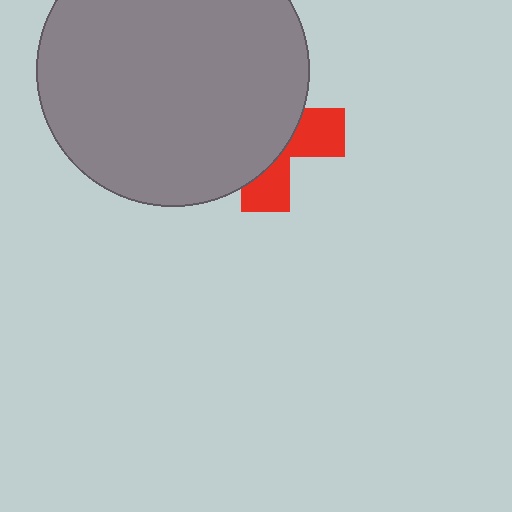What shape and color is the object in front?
The object in front is a gray circle.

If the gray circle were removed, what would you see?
You would see the complete red cross.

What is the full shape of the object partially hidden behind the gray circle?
The partially hidden object is a red cross.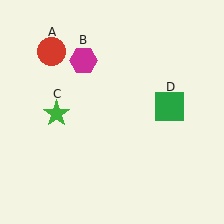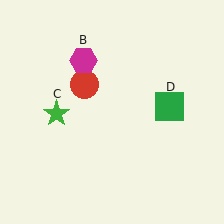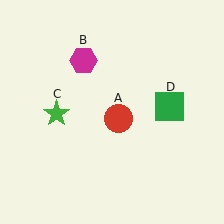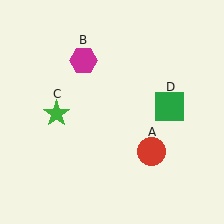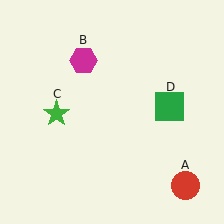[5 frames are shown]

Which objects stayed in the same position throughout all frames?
Magenta hexagon (object B) and green star (object C) and green square (object D) remained stationary.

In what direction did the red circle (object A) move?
The red circle (object A) moved down and to the right.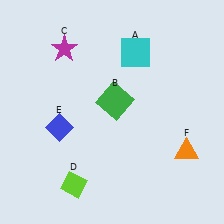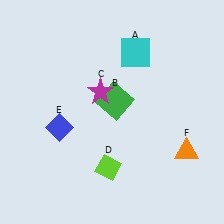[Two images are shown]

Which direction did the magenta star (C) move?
The magenta star (C) moved down.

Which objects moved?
The objects that moved are: the magenta star (C), the lime diamond (D).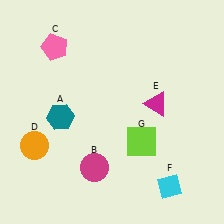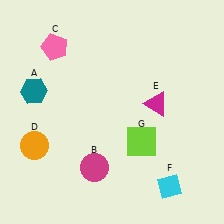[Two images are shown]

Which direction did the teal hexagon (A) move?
The teal hexagon (A) moved left.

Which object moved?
The teal hexagon (A) moved left.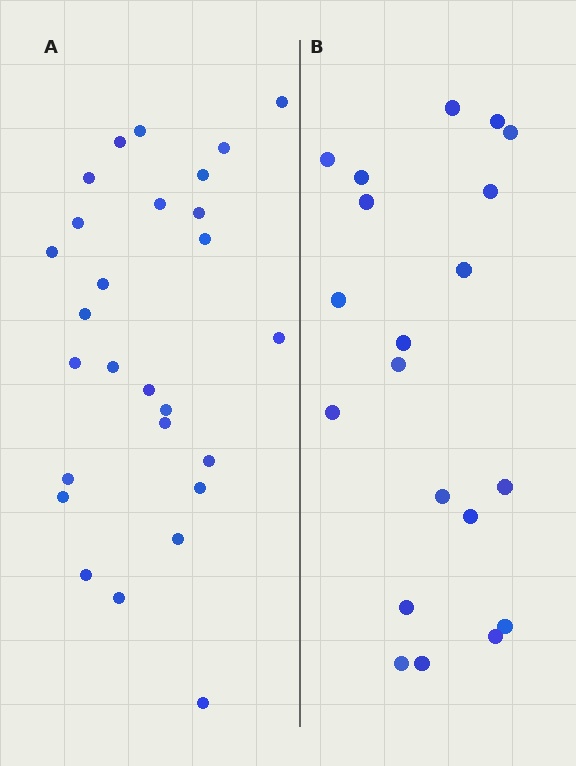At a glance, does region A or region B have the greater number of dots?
Region A (the left region) has more dots.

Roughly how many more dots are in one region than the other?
Region A has roughly 8 or so more dots than region B.